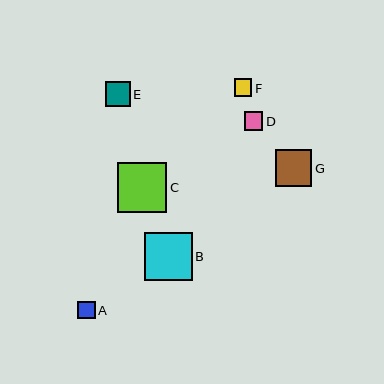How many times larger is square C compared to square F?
Square C is approximately 2.8 times the size of square F.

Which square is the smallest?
Square A is the smallest with a size of approximately 17 pixels.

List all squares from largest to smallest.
From largest to smallest: C, B, G, E, D, F, A.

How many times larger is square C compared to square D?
Square C is approximately 2.6 times the size of square D.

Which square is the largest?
Square C is the largest with a size of approximately 50 pixels.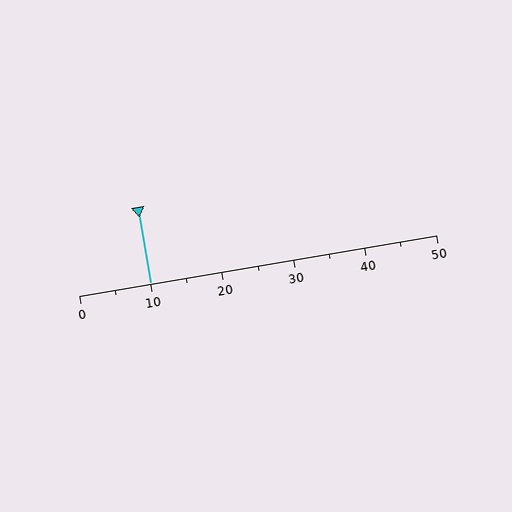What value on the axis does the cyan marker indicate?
The marker indicates approximately 10.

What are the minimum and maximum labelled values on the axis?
The axis runs from 0 to 50.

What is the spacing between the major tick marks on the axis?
The major ticks are spaced 10 apart.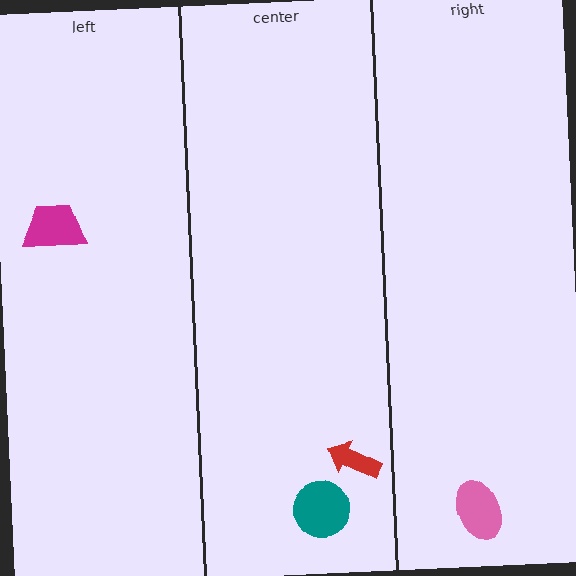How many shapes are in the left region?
1.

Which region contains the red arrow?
The center region.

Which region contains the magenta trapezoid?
The left region.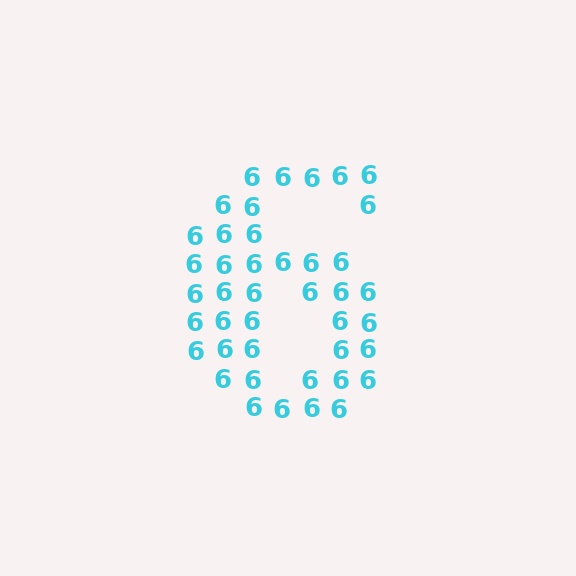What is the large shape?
The large shape is the digit 6.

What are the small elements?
The small elements are digit 6's.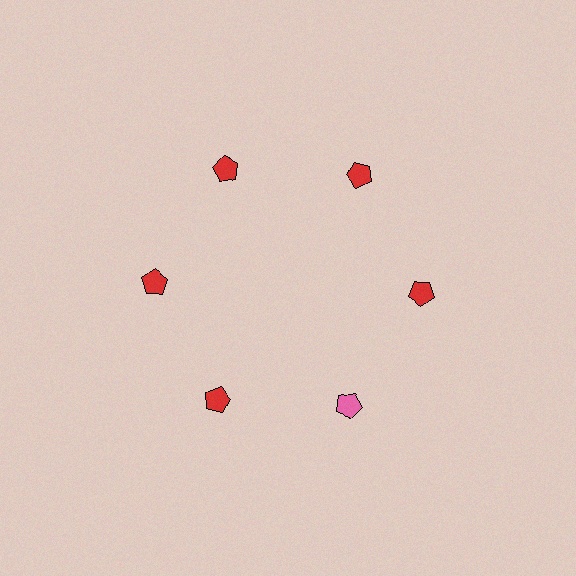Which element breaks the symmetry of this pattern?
The pink pentagon at roughly the 5 o'clock position breaks the symmetry. All other shapes are red pentagons.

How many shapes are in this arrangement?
There are 6 shapes arranged in a ring pattern.